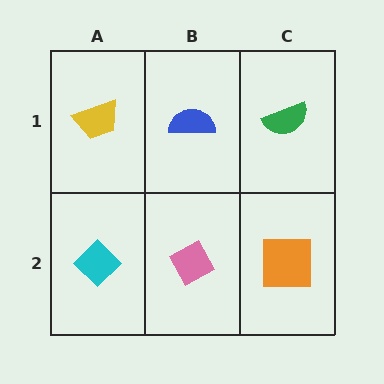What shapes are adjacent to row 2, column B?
A blue semicircle (row 1, column B), a cyan diamond (row 2, column A), an orange square (row 2, column C).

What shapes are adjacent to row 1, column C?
An orange square (row 2, column C), a blue semicircle (row 1, column B).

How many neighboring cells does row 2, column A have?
2.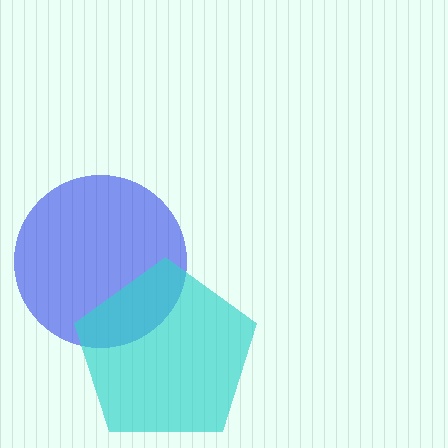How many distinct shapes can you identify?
There are 2 distinct shapes: a blue circle, a cyan pentagon.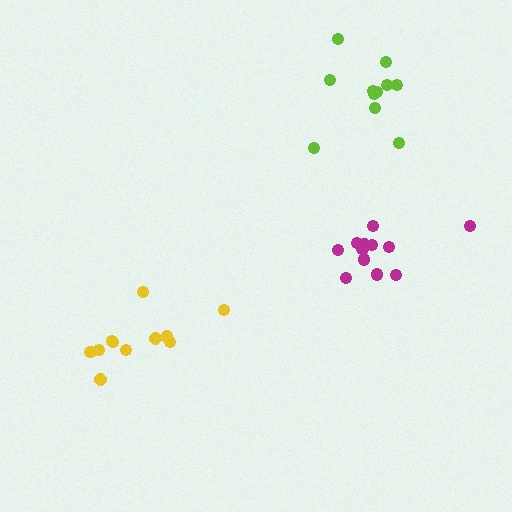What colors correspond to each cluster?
The clusters are colored: yellow, magenta, lime.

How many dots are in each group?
Group 1: 11 dots, Group 2: 12 dots, Group 3: 11 dots (34 total).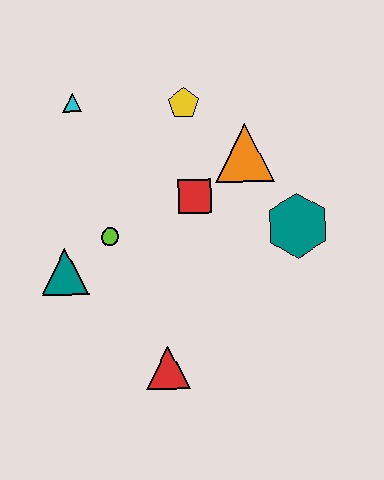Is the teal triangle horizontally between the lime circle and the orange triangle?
No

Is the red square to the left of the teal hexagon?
Yes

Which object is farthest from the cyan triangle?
The red triangle is farthest from the cyan triangle.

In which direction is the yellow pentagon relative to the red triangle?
The yellow pentagon is above the red triangle.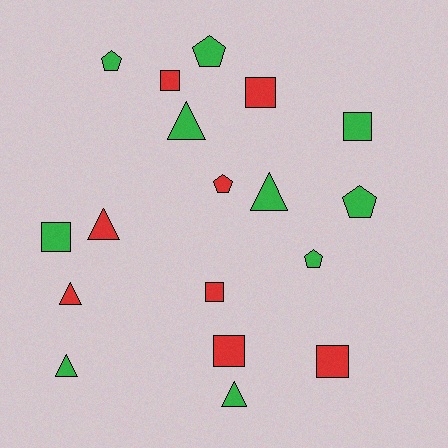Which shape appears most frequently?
Square, with 7 objects.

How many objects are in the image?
There are 18 objects.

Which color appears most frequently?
Green, with 10 objects.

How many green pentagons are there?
There are 4 green pentagons.